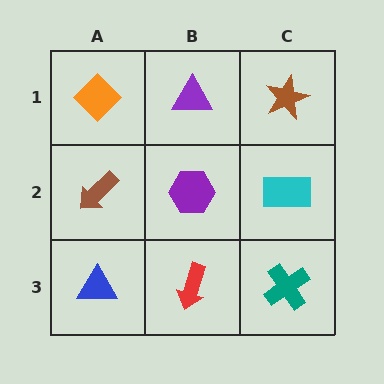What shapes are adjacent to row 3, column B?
A purple hexagon (row 2, column B), a blue triangle (row 3, column A), a teal cross (row 3, column C).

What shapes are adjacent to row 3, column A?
A brown arrow (row 2, column A), a red arrow (row 3, column B).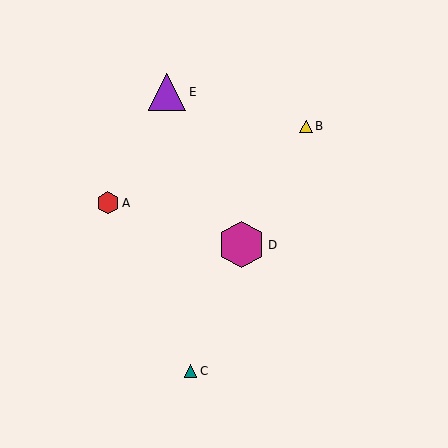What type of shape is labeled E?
Shape E is a purple triangle.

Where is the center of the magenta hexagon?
The center of the magenta hexagon is at (241, 245).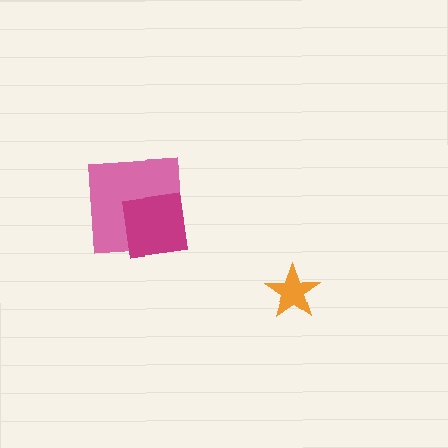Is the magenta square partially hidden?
No, no other shape covers it.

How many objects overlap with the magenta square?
1 object overlaps with the magenta square.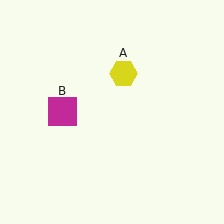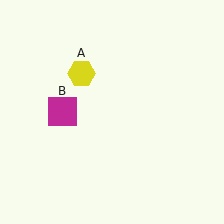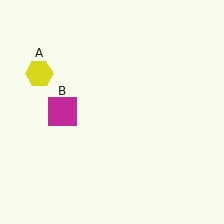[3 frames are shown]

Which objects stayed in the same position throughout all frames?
Magenta square (object B) remained stationary.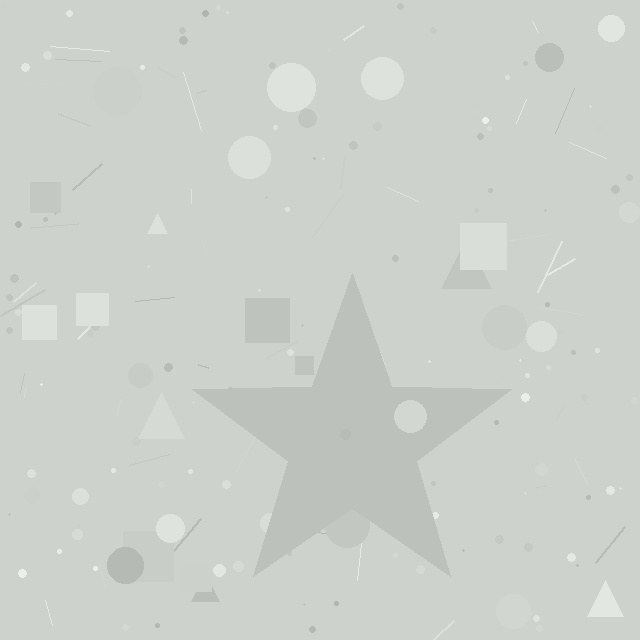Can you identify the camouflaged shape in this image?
The camouflaged shape is a star.